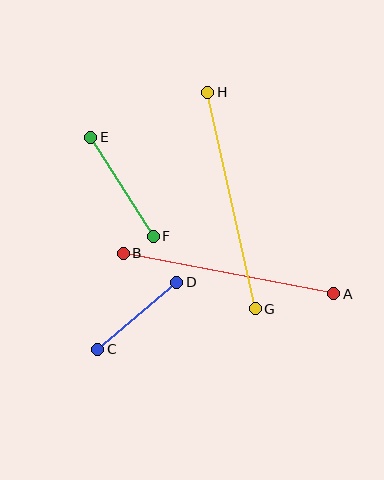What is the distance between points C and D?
The distance is approximately 104 pixels.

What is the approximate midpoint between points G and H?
The midpoint is at approximately (231, 201) pixels.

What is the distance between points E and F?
The distance is approximately 117 pixels.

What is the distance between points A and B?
The distance is approximately 214 pixels.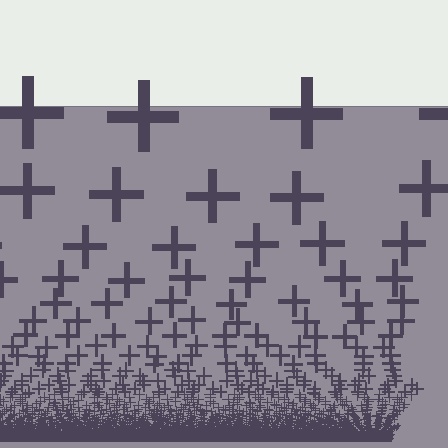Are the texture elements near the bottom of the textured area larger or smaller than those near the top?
Smaller. The gradient is inverted — elements near the bottom are smaller and denser.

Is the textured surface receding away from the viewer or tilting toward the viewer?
The surface appears to tilt toward the viewer. Texture elements get larger and sparser toward the top.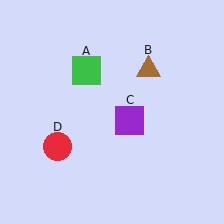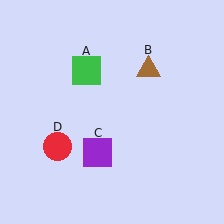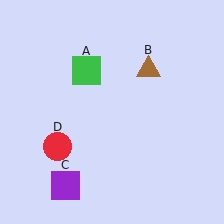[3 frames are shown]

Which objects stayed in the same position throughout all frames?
Green square (object A) and brown triangle (object B) and red circle (object D) remained stationary.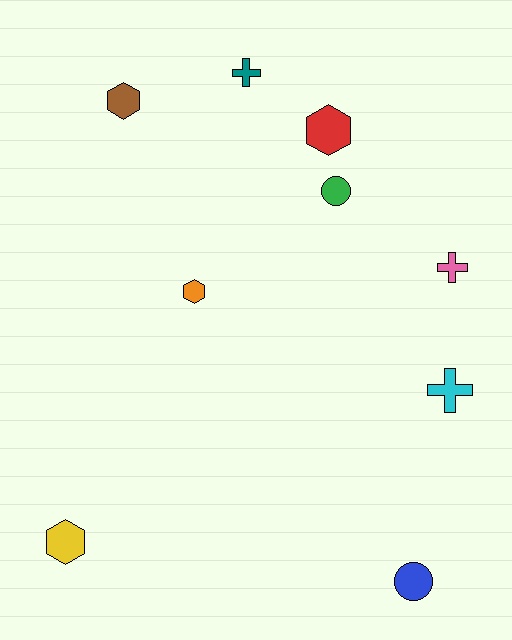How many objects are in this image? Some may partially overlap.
There are 9 objects.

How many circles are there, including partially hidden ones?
There are 2 circles.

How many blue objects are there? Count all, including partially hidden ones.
There is 1 blue object.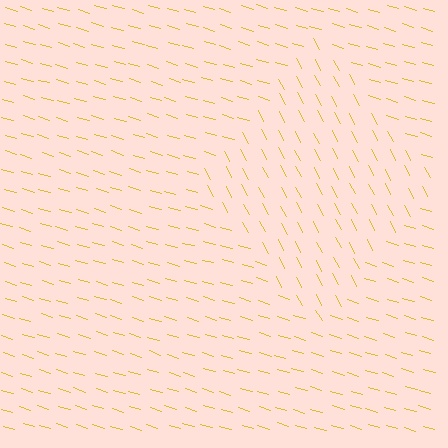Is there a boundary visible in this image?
Yes, there is a texture boundary formed by a change in line orientation.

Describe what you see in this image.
The image is filled with small yellow line segments. A diamond region in the image has lines oriented differently from the surrounding lines, creating a visible texture boundary.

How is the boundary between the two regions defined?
The boundary is defined purely by a change in line orientation (approximately 45 degrees difference). All lines are the same color and thickness.